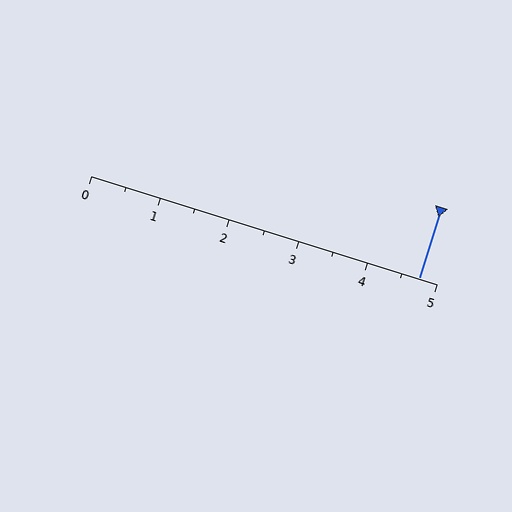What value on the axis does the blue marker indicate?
The marker indicates approximately 4.8.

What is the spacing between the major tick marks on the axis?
The major ticks are spaced 1 apart.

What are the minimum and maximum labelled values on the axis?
The axis runs from 0 to 5.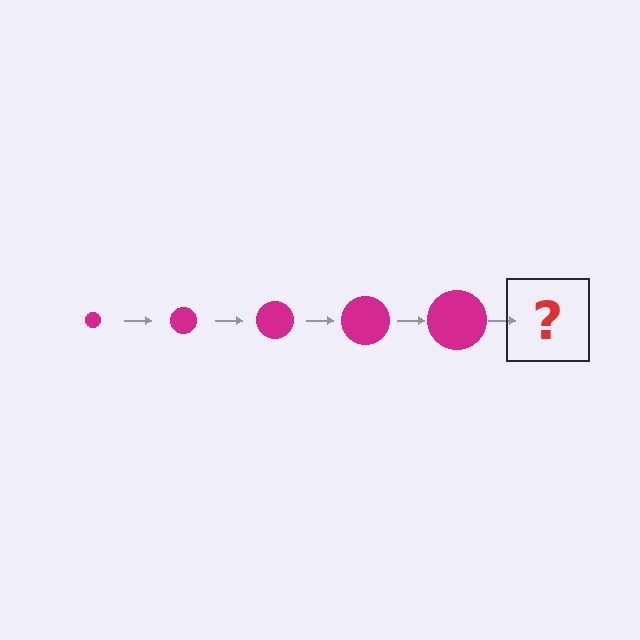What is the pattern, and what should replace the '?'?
The pattern is that the circle gets progressively larger each step. The '?' should be a magenta circle, larger than the previous one.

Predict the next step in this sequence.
The next step is a magenta circle, larger than the previous one.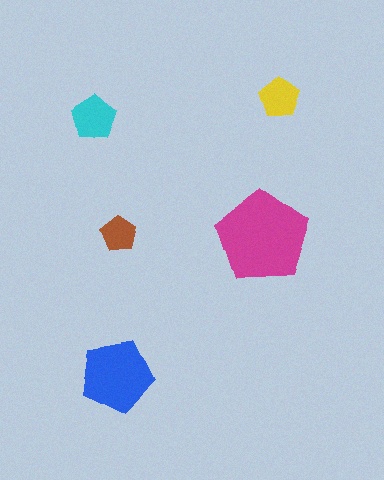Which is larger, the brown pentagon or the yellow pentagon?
The yellow one.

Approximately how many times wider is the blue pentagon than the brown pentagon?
About 2 times wider.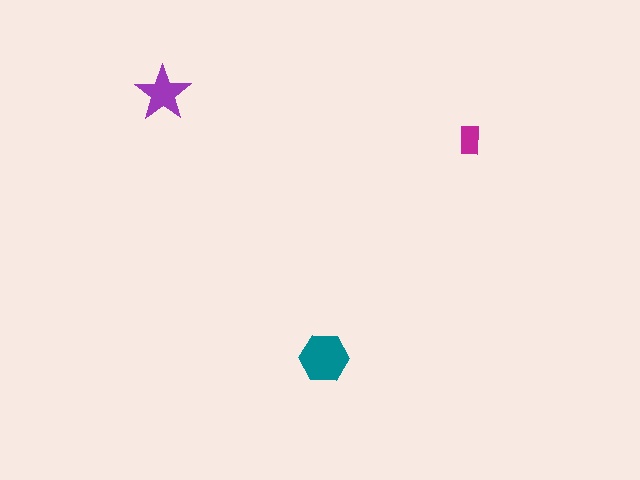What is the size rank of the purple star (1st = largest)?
2nd.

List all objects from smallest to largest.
The magenta rectangle, the purple star, the teal hexagon.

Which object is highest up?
The purple star is topmost.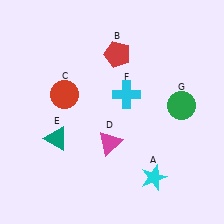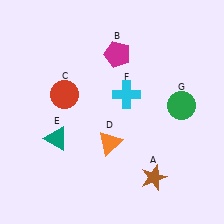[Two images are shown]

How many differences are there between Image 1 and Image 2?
There are 3 differences between the two images.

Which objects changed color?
A changed from cyan to brown. B changed from red to magenta. D changed from magenta to orange.